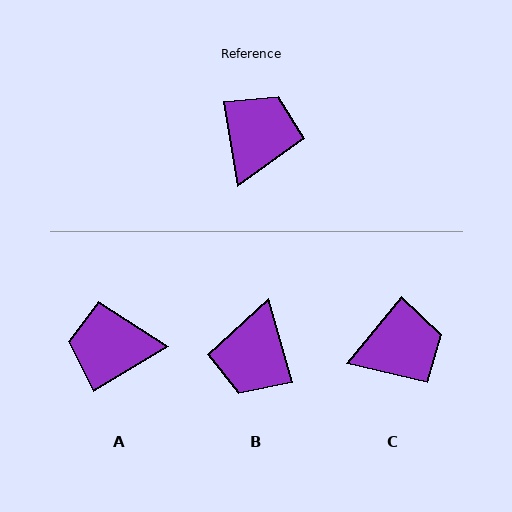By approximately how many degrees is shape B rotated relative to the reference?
Approximately 173 degrees clockwise.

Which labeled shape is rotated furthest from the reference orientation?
B, about 173 degrees away.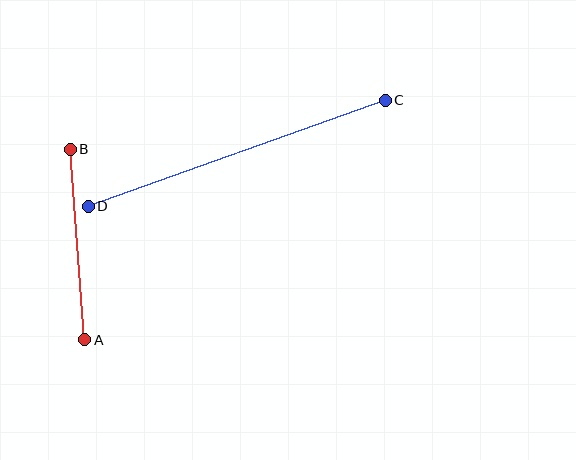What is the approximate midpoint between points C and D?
The midpoint is at approximately (237, 153) pixels.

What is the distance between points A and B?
The distance is approximately 191 pixels.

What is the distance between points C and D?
The distance is approximately 315 pixels.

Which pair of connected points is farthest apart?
Points C and D are farthest apart.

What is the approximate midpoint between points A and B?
The midpoint is at approximately (77, 245) pixels.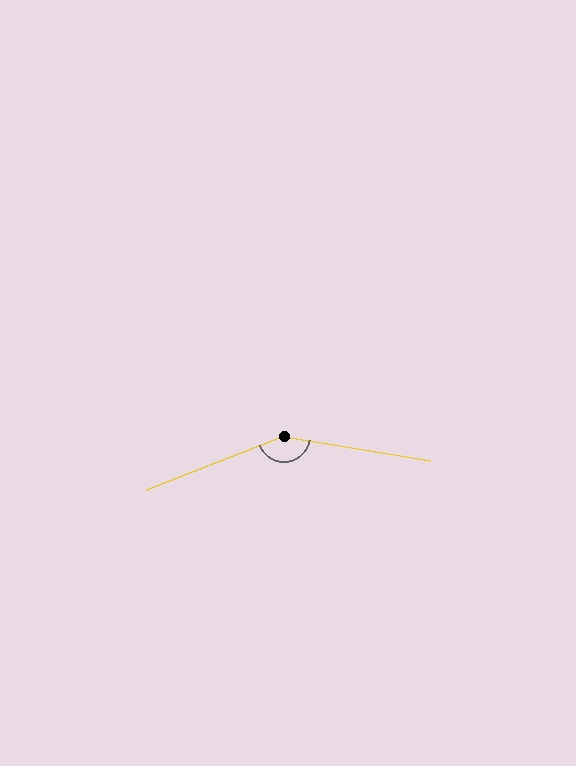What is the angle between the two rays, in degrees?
Approximately 149 degrees.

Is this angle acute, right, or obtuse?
It is obtuse.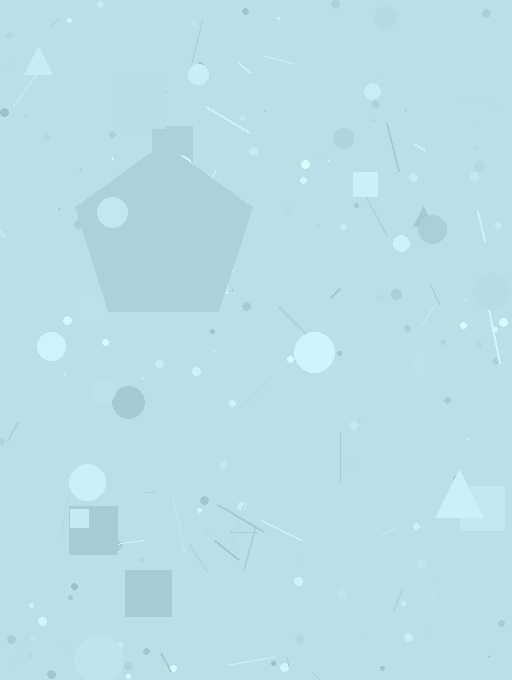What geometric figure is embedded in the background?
A pentagon is embedded in the background.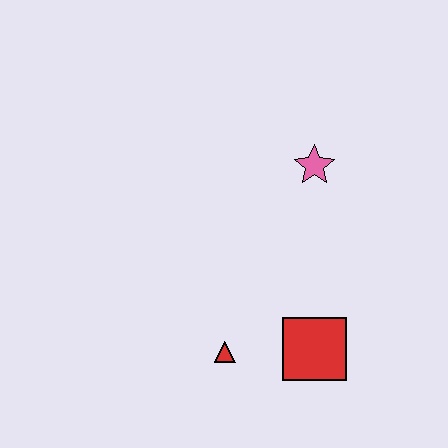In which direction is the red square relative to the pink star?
The red square is below the pink star.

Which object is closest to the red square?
The red triangle is closest to the red square.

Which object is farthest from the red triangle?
The pink star is farthest from the red triangle.